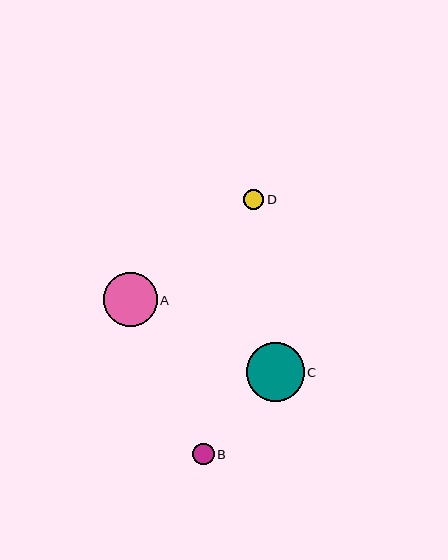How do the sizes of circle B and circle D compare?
Circle B and circle D are approximately the same size.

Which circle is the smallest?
Circle D is the smallest with a size of approximately 21 pixels.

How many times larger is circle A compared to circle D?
Circle A is approximately 2.6 times the size of circle D.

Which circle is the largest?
Circle C is the largest with a size of approximately 58 pixels.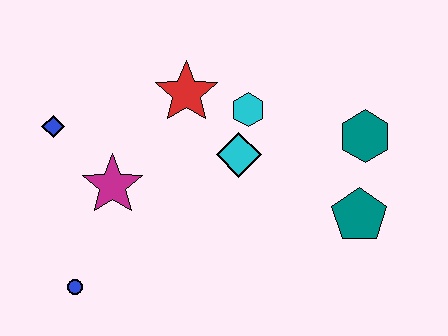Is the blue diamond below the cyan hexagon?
Yes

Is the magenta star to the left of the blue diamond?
No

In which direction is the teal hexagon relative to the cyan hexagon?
The teal hexagon is to the right of the cyan hexagon.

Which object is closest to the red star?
The cyan hexagon is closest to the red star.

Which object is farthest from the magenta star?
The teal hexagon is farthest from the magenta star.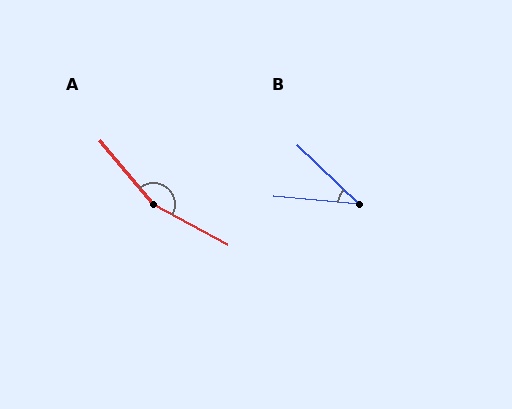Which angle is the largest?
A, at approximately 158 degrees.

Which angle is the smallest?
B, at approximately 39 degrees.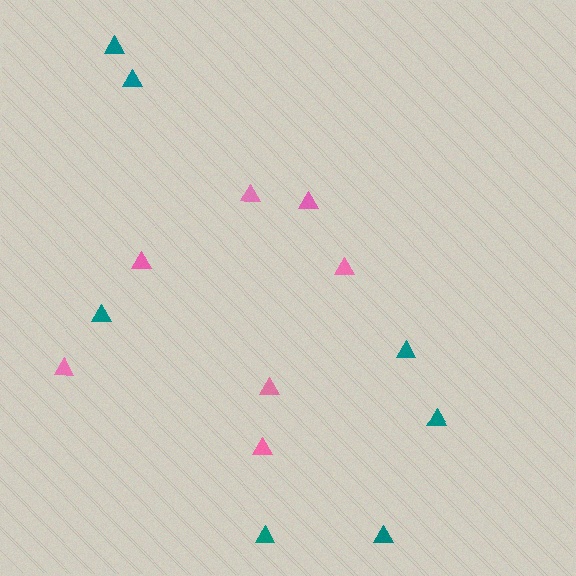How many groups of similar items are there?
There are 2 groups: one group of pink triangles (7) and one group of teal triangles (7).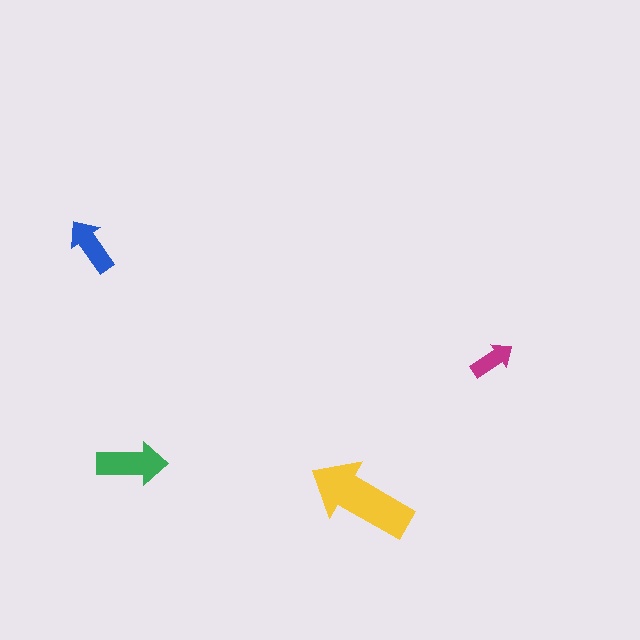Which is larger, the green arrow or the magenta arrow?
The green one.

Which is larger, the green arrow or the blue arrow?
The green one.